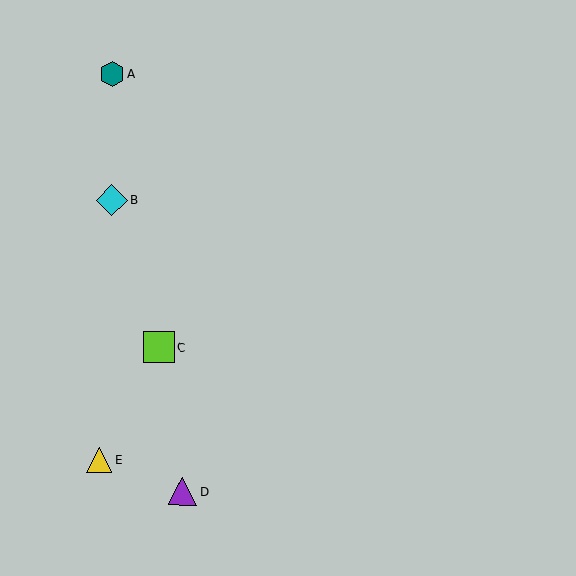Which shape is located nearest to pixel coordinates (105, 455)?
The yellow triangle (labeled E) at (100, 460) is nearest to that location.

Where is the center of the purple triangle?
The center of the purple triangle is at (183, 491).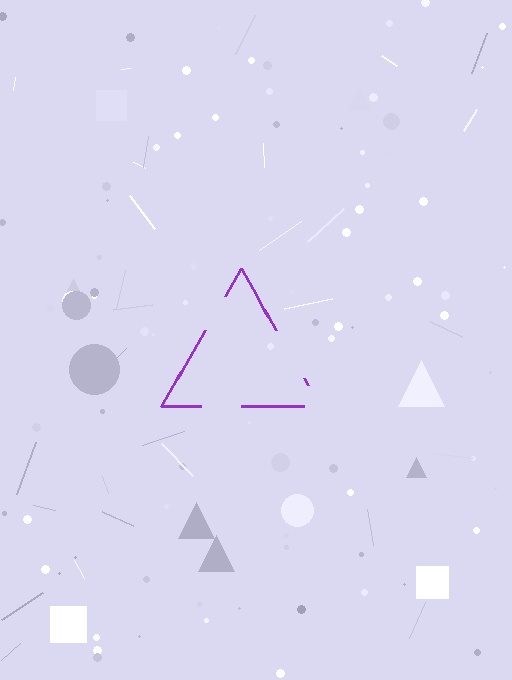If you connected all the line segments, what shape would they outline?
They would outline a triangle.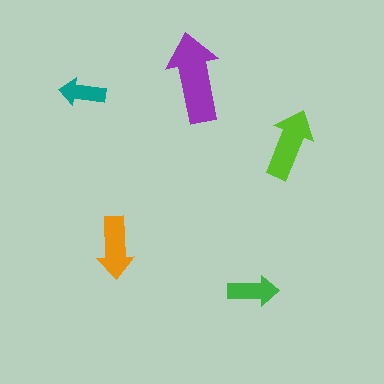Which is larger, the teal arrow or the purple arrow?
The purple one.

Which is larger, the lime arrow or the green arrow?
The lime one.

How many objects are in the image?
There are 5 objects in the image.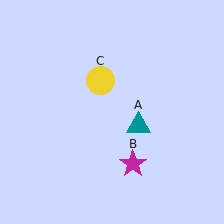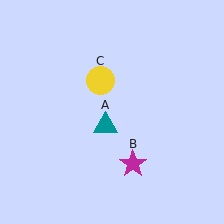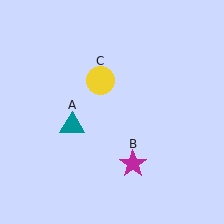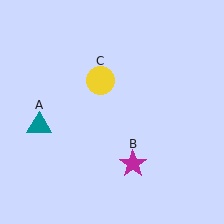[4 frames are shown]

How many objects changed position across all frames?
1 object changed position: teal triangle (object A).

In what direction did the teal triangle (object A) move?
The teal triangle (object A) moved left.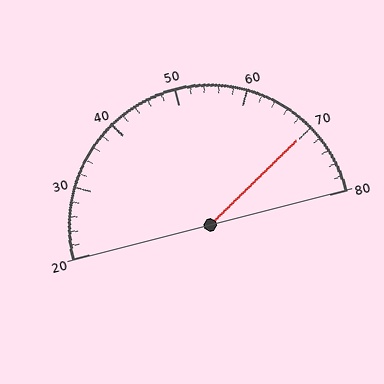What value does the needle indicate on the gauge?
The needle indicates approximately 70.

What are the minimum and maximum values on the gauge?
The gauge ranges from 20 to 80.